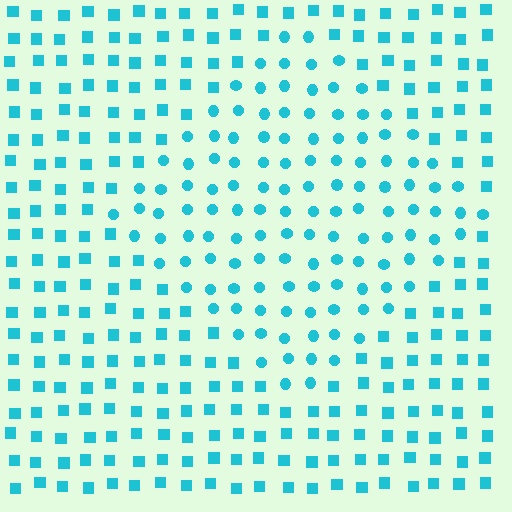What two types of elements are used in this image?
The image uses circles inside the diamond region and squares outside it.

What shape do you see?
I see a diamond.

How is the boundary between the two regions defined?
The boundary is defined by a change in element shape: circles inside vs. squares outside. All elements share the same color and spacing.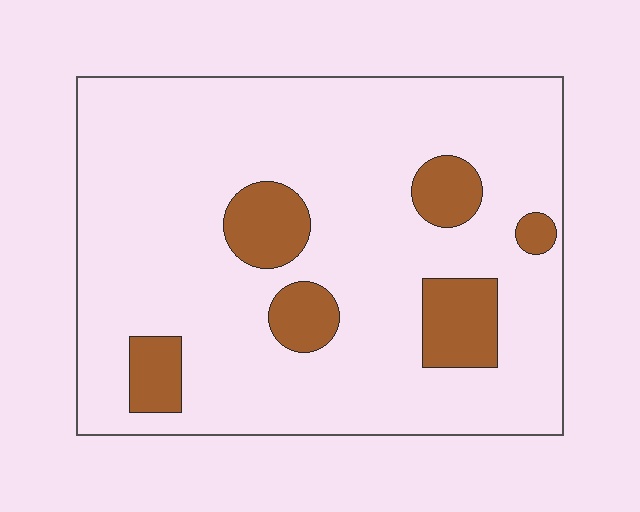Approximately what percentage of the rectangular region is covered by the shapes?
Approximately 15%.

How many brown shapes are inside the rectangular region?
6.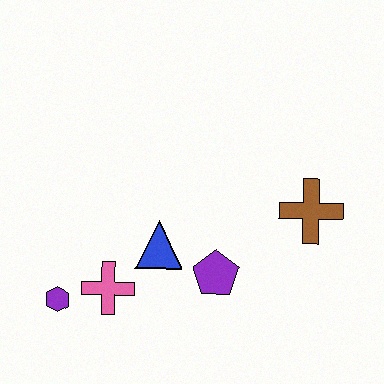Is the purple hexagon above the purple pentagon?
No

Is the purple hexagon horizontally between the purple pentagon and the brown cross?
No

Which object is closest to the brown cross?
The purple pentagon is closest to the brown cross.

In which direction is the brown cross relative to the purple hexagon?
The brown cross is to the right of the purple hexagon.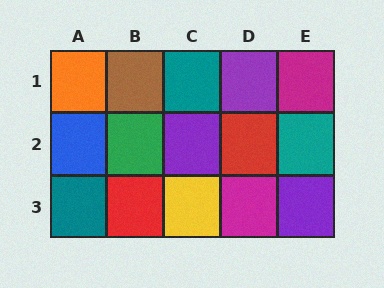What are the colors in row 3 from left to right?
Teal, red, yellow, magenta, purple.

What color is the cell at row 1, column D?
Purple.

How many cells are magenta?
2 cells are magenta.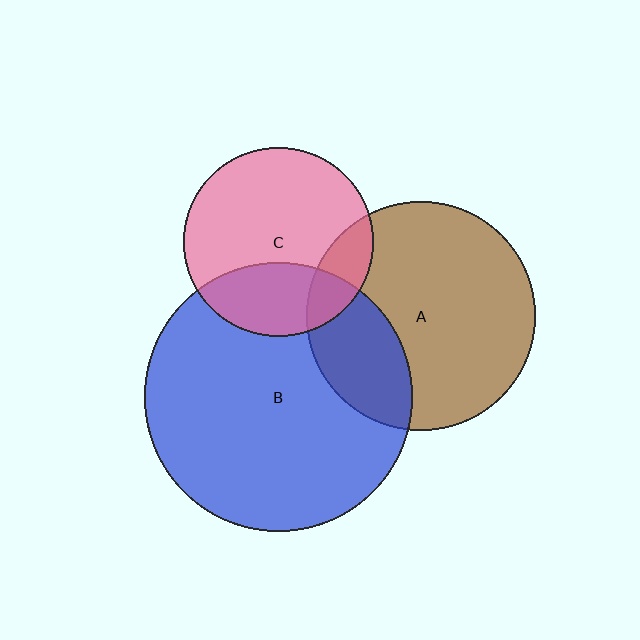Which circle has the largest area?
Circle B (blue).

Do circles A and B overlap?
Yes.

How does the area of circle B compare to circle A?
Approximately 1.4 times.